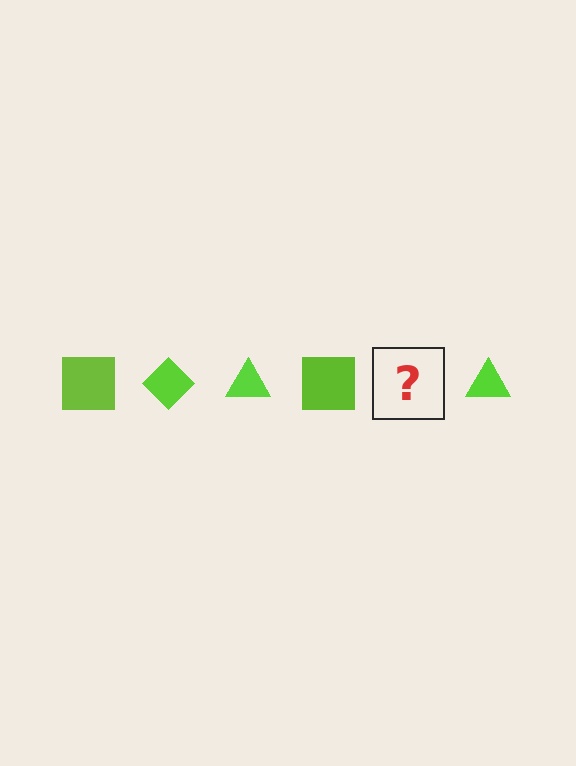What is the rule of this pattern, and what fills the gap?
The rule is that the pattern cycles through square, diamond, triangle shapes in lime. The gap should be filled with a lime diamond.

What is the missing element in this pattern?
The missing element is a lime diamond.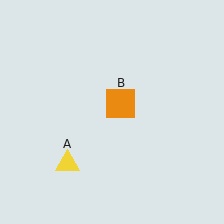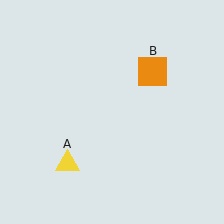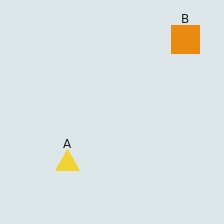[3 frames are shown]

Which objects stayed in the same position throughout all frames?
Yellow triangle (object A) remained stationary.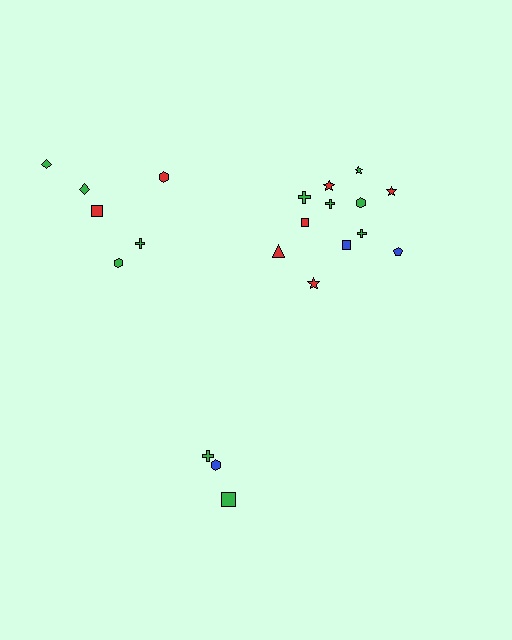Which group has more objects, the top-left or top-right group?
The top-right group.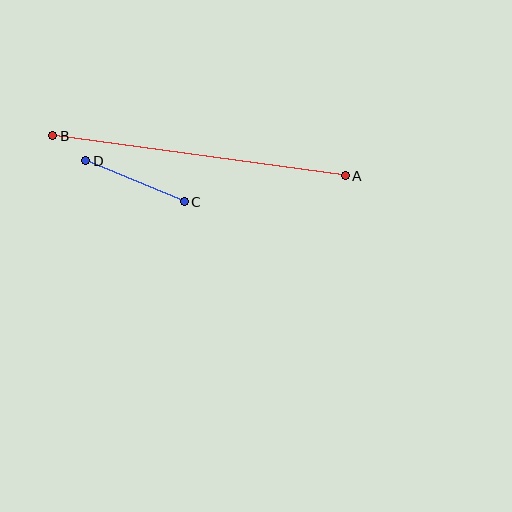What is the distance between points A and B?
The distance is approximately 295 pixels.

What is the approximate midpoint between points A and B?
The midpoint is at approximately (199, 156) pixels.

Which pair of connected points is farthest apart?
Points A and B are farthest apart.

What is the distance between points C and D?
The distance is approximately 107 pixels.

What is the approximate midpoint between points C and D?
The midpoint is at approximately (135, 181) pixels.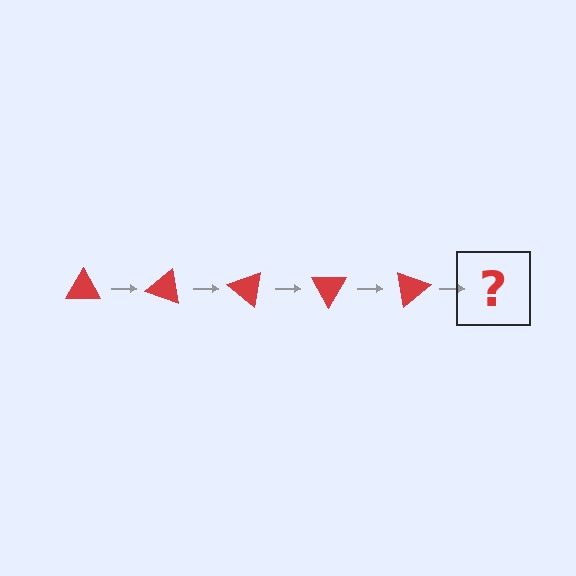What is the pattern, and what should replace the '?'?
The pattern is that the triangle rotates 20 degrees each step. The '?' should be a red triangle rotated 100 degrees.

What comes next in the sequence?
The next element should be a red triangle rotated 100 degrees.